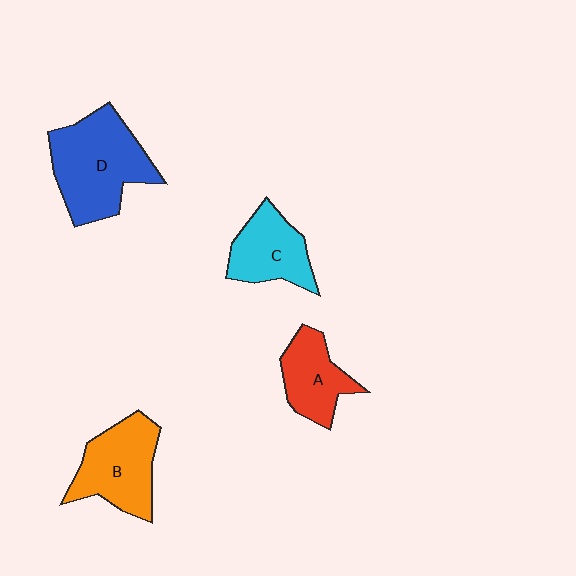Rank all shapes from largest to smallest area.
From largest to smallest: D (blue), B (orange), C (cyan), A (red).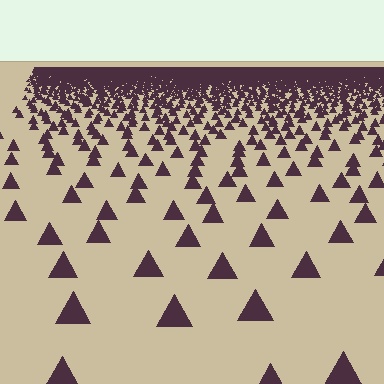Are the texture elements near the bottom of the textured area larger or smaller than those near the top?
Larger. Near the bottom, elements are closer to the viewer and appear at a bigger on-screen size.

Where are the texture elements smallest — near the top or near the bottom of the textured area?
Near the top.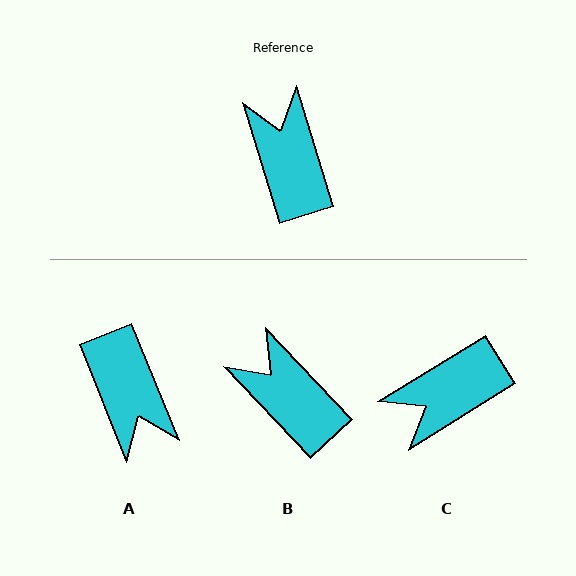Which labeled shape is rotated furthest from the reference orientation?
A, about 175 degrees away.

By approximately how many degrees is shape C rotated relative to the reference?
Approximately 105 degrees counter-clockwise.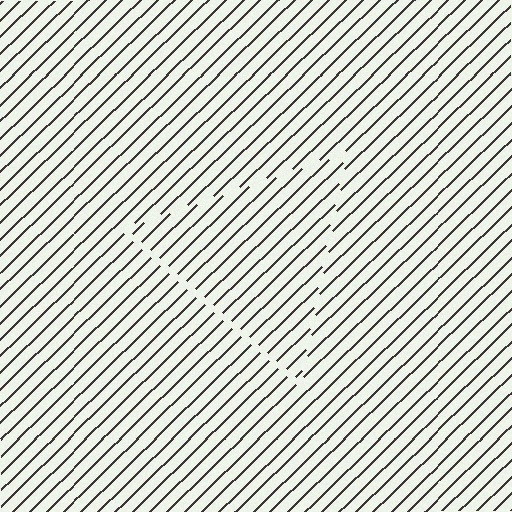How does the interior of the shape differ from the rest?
The interior of the shape contains the same grating, shifted by half a period — the contour is defined by the phase discontinuity where line-ends from the inner and outer gratings abut.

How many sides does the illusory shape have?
3 sides — the line-ends trace a triangle.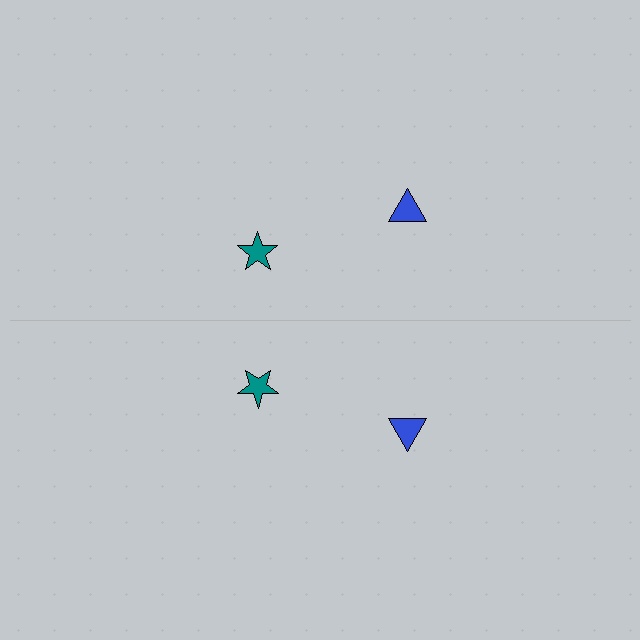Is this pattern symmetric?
Yes, this pattern has bilateral (reflection) symmetry.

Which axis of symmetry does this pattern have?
The pattern has a horizontal axis of symmetry running through the center of the image.